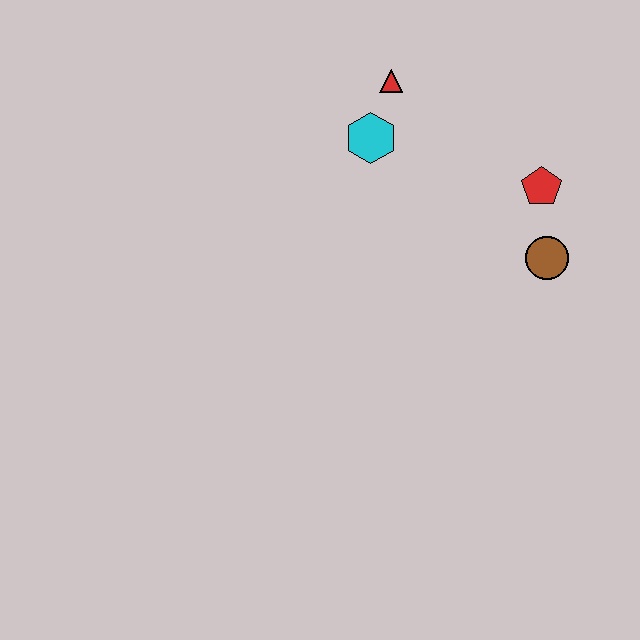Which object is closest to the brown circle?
The red pentagon is closest to the brown circle.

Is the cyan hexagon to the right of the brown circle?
No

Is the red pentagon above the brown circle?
Yes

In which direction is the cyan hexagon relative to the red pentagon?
The cyan hexagon is to the left of the red pentagon.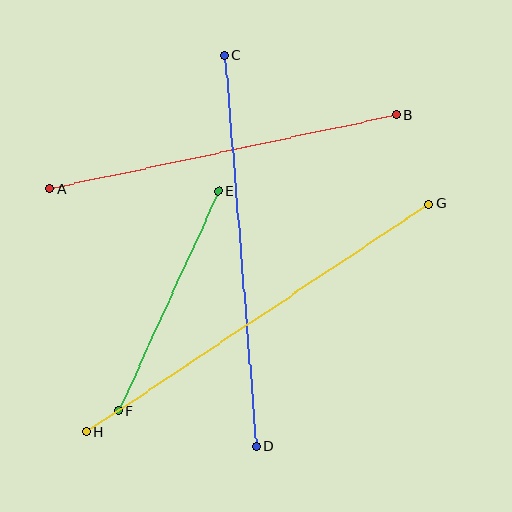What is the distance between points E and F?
The distance is approximately 241 pixels.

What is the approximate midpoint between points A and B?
The midpoint is at approximately (223, 152) pixels.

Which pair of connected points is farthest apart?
Points G and H are farthest apart.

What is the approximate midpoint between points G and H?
The midpoint is at approximately (258, 318) pixels.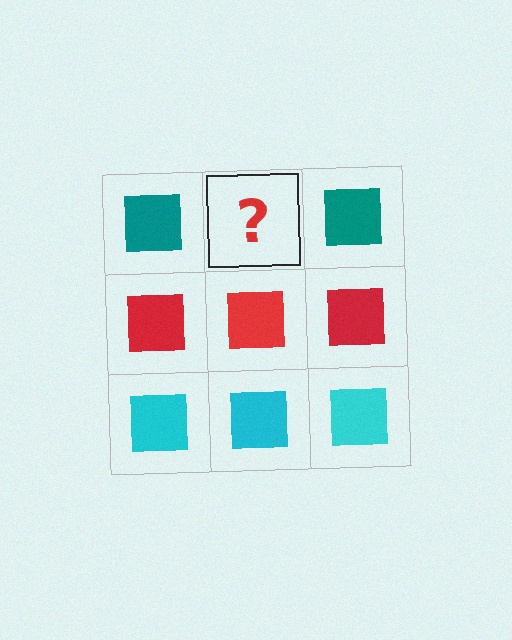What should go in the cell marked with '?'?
The missing cell should contain a teal square.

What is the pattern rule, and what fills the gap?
The rule is that each row has a consistent color. The gap should be filled with a teal square.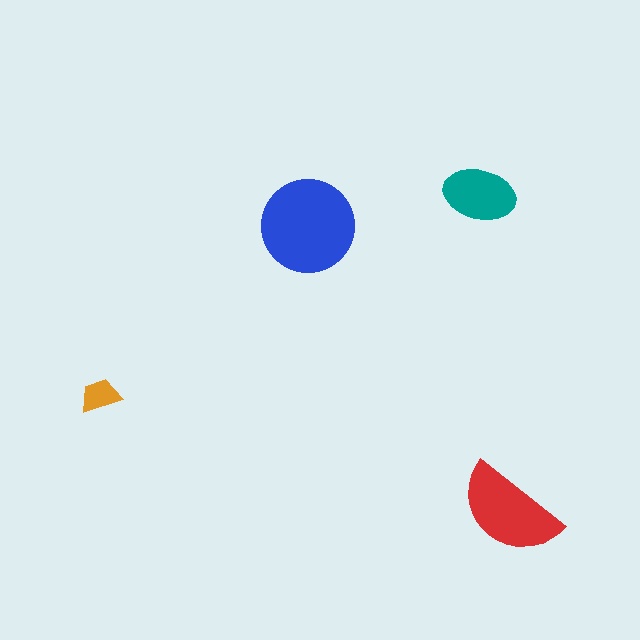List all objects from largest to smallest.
The blue circle, the red semicircle, the teal ellipse, the orange trapezoid.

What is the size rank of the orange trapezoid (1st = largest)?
4th.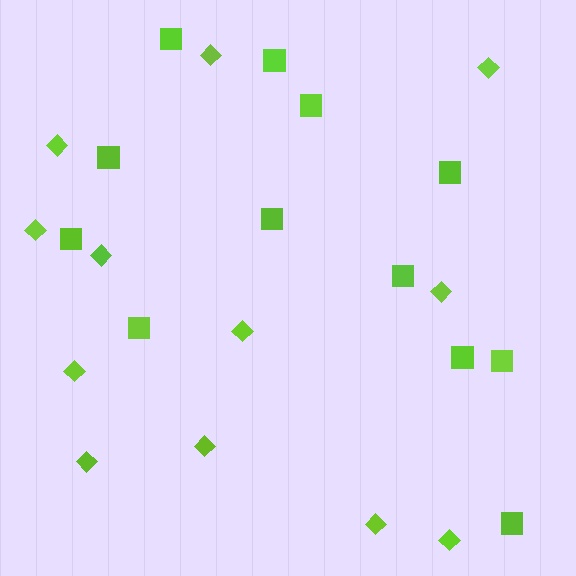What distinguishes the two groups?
There are 2 groups: one group of squares (12) and one group of diamonds (12).